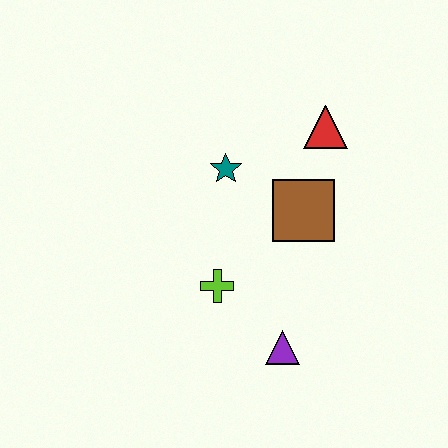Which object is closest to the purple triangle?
The lime cross is closest to the purple triangle.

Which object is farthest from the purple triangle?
The red triangle is farthest from the purple triangle.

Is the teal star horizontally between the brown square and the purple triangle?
No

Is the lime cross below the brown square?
Yes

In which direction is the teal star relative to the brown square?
The teal star is to the left of the brown square.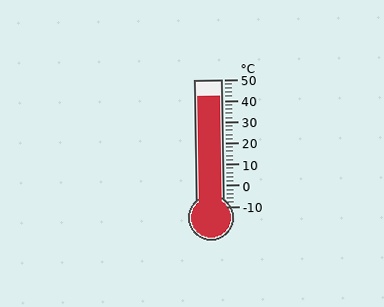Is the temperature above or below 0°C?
The temperature is above 0°C.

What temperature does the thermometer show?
The thermometer shows approximately 42°C.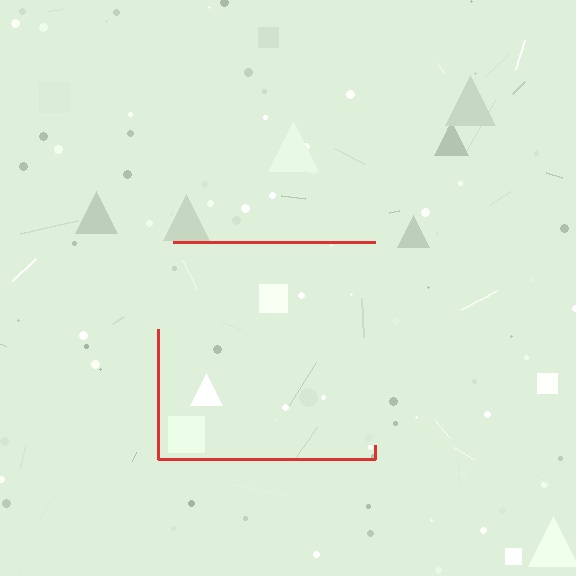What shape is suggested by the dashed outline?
The dashed outline suggests a square.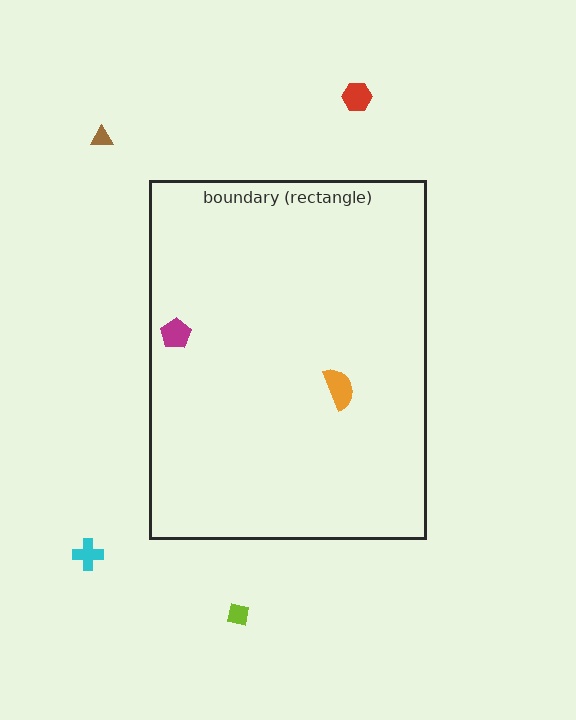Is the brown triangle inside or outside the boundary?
Outside.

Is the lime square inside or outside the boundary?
Outside.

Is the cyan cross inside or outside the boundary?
Outside.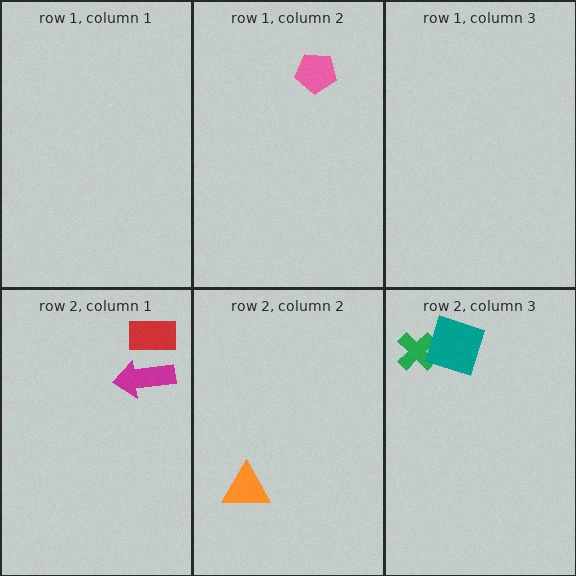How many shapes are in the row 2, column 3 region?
2.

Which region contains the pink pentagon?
The row 1, column 2 region.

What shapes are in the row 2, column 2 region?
The orange triangle.